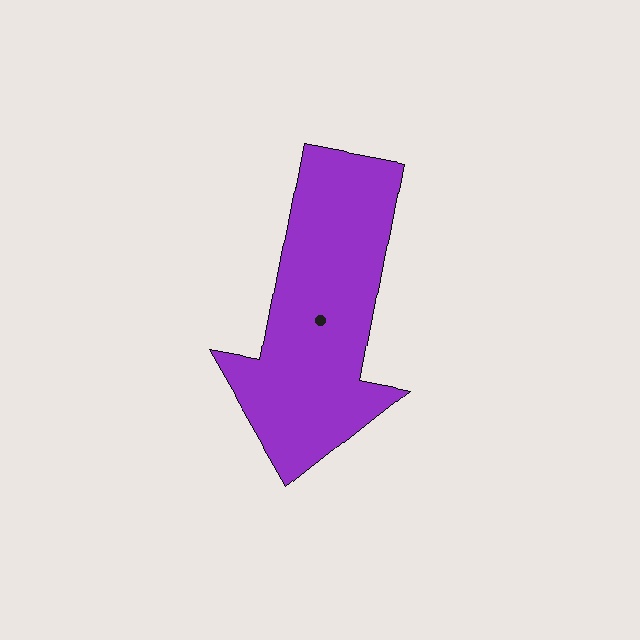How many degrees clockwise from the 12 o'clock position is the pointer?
Approximately 191 degrees.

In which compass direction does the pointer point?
South.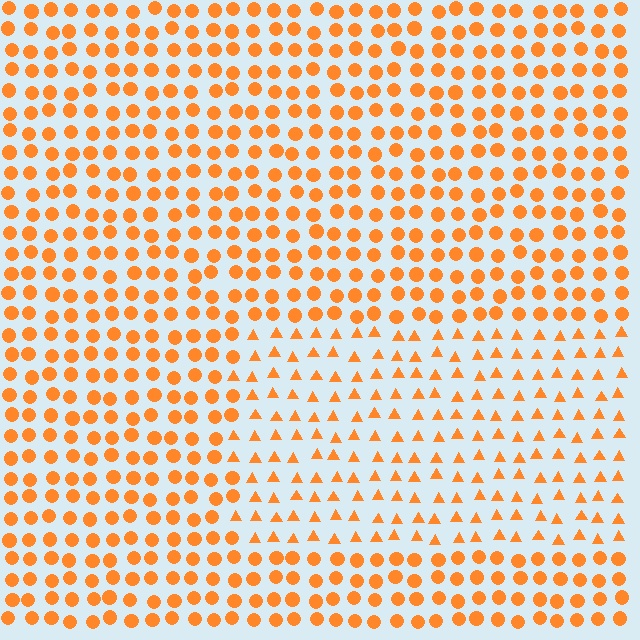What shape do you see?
I see a rectangle.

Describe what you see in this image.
The image is filled with small orange elements arranged in a uniform grid. A rectangle-shaped region contains triangles, while the surrounding area contains circles. The boundary is defined purely by the change in element shape.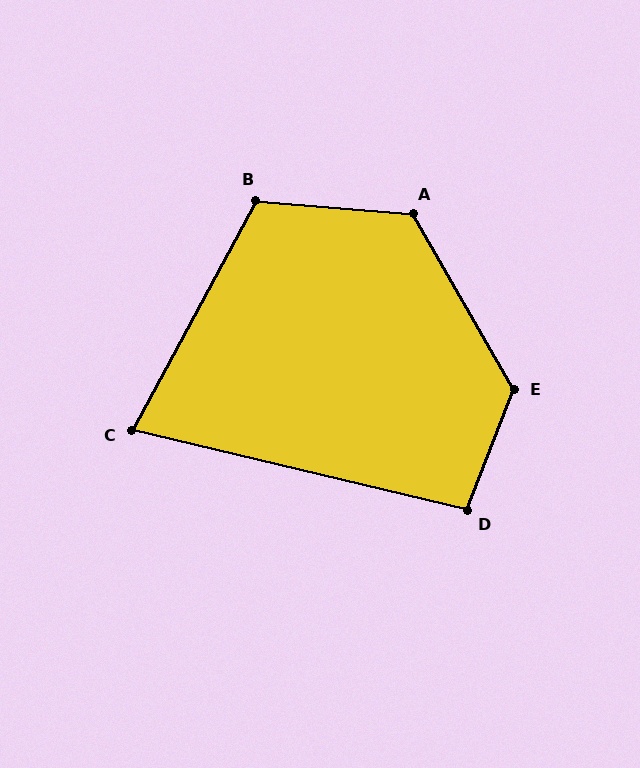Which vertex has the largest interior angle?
E, at approximately 129 degrees.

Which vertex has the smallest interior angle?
C, at approximately 75 degrees.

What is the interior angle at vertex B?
Approximately 114 degrees (obtuse).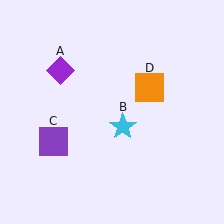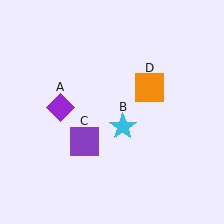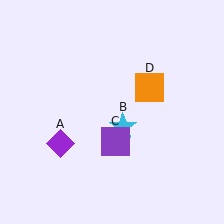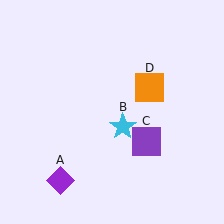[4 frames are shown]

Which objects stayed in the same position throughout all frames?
Cyan star (object B) and orange square (object D) remained stationary.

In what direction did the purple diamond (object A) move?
The purple diamond (object A) moved down.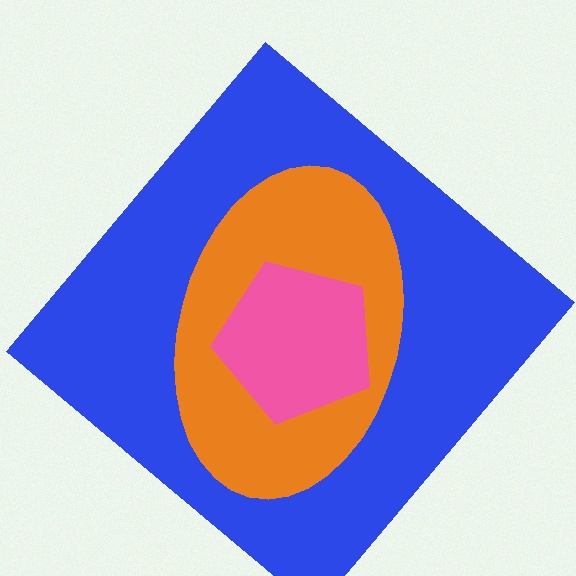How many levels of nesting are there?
3.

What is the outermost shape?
The blue diamond.